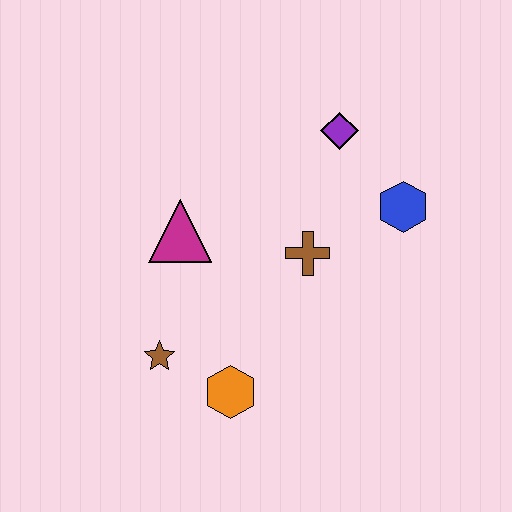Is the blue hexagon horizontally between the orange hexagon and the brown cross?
No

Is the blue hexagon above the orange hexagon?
Yes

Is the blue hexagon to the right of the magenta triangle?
Yes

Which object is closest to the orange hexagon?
The brown star is closest to the orange hexagon.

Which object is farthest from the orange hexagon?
The purple diamond is farthest from the orange hexagon.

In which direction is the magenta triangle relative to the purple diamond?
The magenta triangle is to the left of the purple diamond.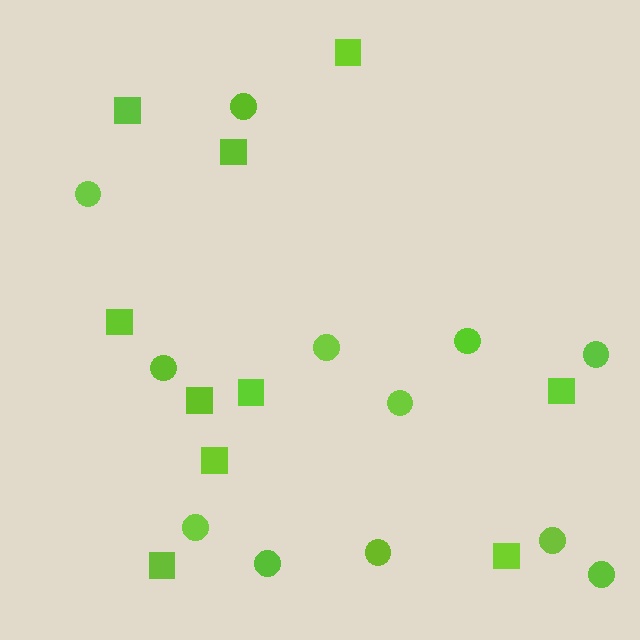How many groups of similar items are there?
There are 2 groups: one group of squares (10) and one group of circles (12).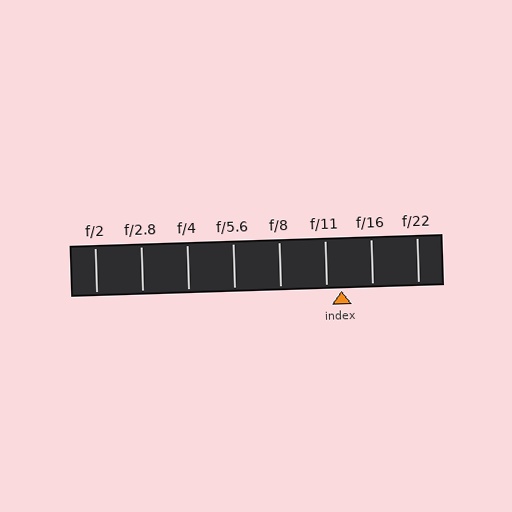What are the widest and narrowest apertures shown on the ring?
The widest aperture shown is f/2 and the narrowest is f/22.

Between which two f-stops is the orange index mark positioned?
The index mark is between f/11 and f/16.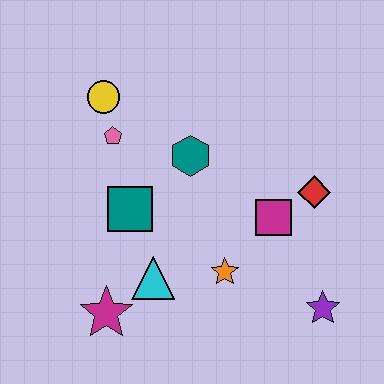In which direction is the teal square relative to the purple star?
The teal square is to the left of the purple star.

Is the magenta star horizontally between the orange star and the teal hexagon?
No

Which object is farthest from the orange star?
The yellow circle is farthest from the orange star.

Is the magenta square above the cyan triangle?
Yes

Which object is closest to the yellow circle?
The pink pentagon is closest to the yellow circle.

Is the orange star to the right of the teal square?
Yes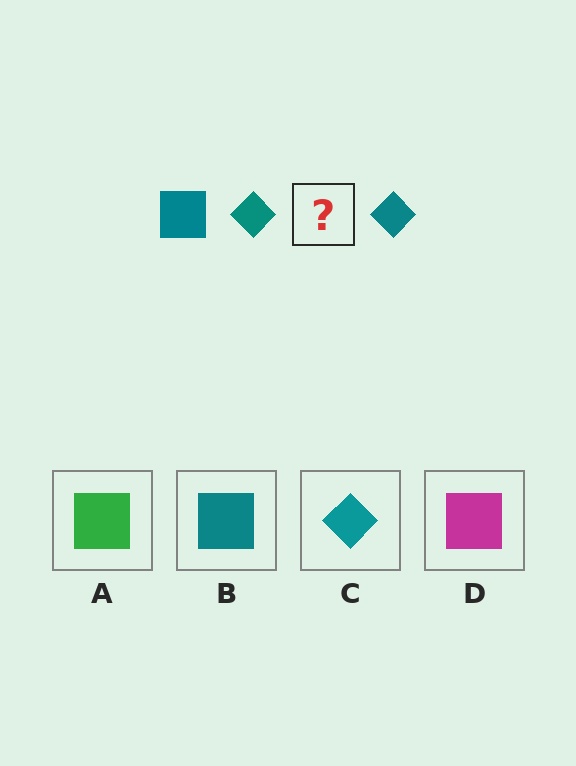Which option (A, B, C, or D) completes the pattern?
B.